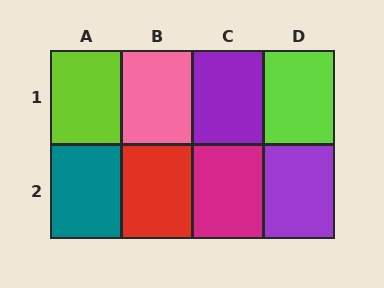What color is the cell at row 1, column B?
Pink.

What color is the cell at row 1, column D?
Lime.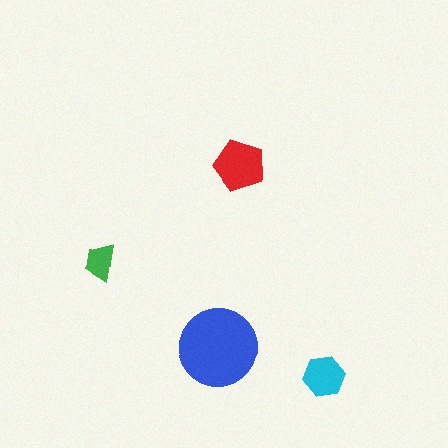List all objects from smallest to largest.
The green trapezoid, the cyan hexagon, the red pentagon, the blue circle.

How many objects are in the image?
There are 4 objects in the image.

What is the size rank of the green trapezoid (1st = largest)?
4th.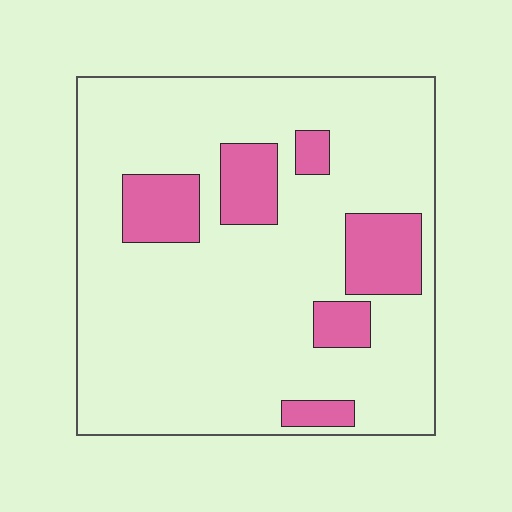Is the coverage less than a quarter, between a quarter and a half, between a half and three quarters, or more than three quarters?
Less than a quarter.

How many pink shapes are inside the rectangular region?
6.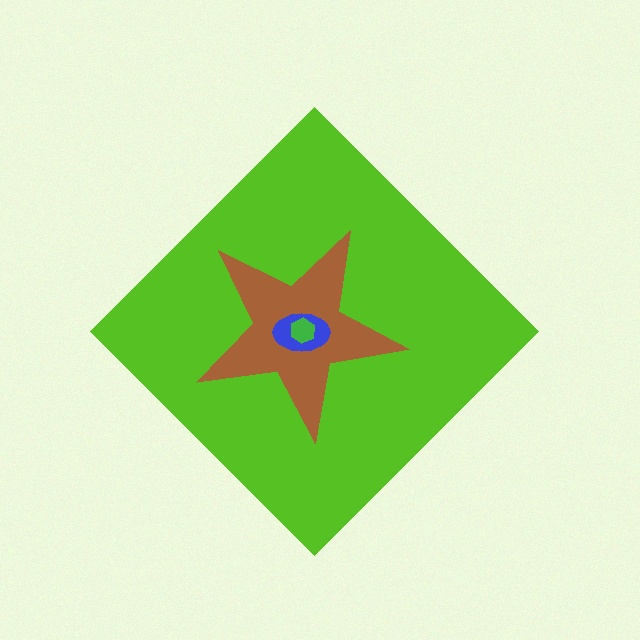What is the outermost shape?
The lime diamond.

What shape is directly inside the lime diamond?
The brown star.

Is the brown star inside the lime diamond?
Yes.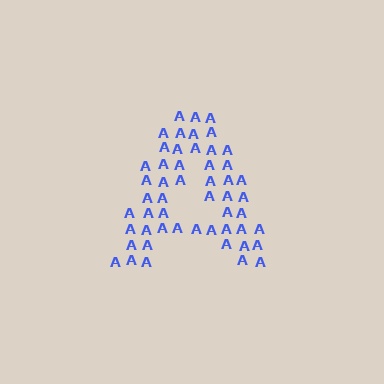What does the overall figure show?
The overall figure shows the letter A.